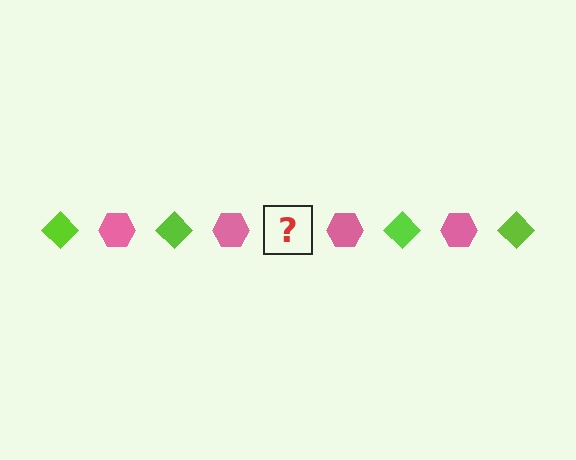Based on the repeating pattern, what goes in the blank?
The blank should be a lime diamond.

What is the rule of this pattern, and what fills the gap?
The rule is that the pattern alternates between lime diamond and pink hexagon. The gap should be filled with a lime diamond.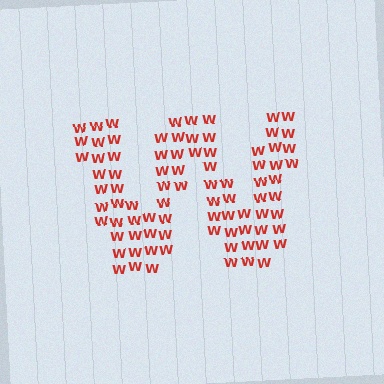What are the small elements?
The small elements are letter W's.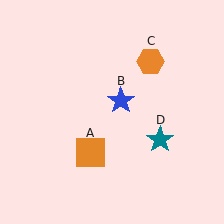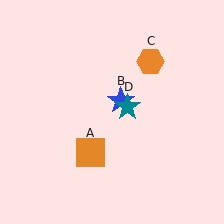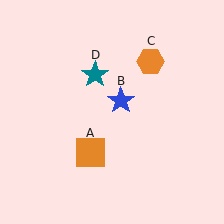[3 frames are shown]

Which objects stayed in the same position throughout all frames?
Orange square (object A) and blue star (object B) and orange hexagon (object C) remained stationary.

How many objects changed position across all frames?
1 object changed position: teal star (object D).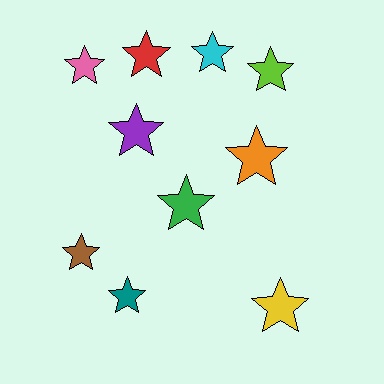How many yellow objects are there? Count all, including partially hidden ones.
There is 1 yellow object.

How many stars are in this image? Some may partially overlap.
There are 10 stars.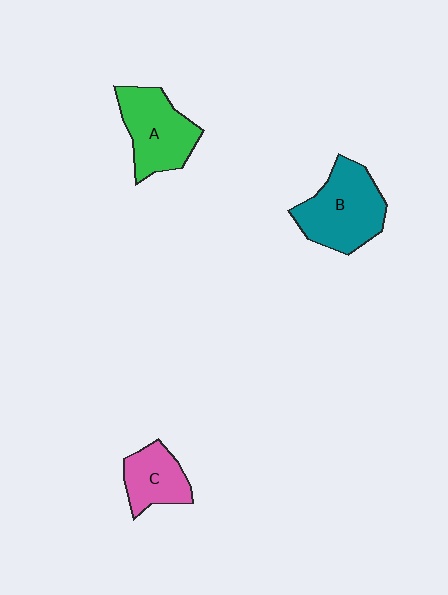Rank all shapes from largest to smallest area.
From largest to smallest: B (teal), A (green), C (pink).